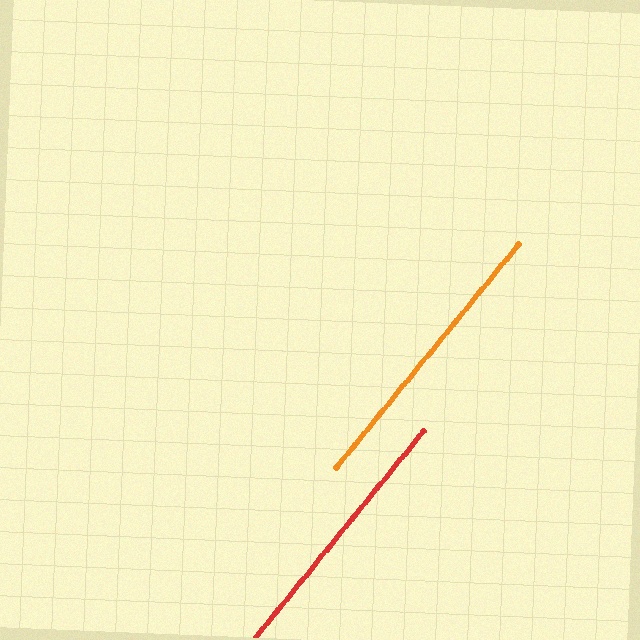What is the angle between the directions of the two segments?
Approximately 0 degrees.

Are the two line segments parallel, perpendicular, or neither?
Parallel — their directions differ by only 0.2°.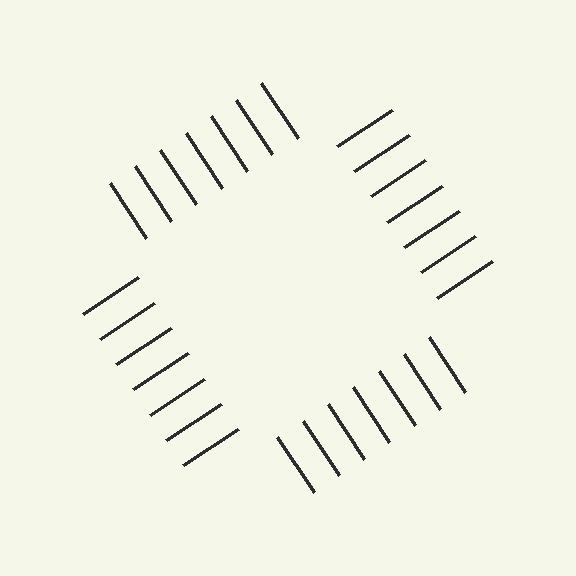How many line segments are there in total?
28 — 7 along each of the 4 edges.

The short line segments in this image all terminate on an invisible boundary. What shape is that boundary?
An illusory square — the line segments terminate on its edges but no continuous stroke is drawn.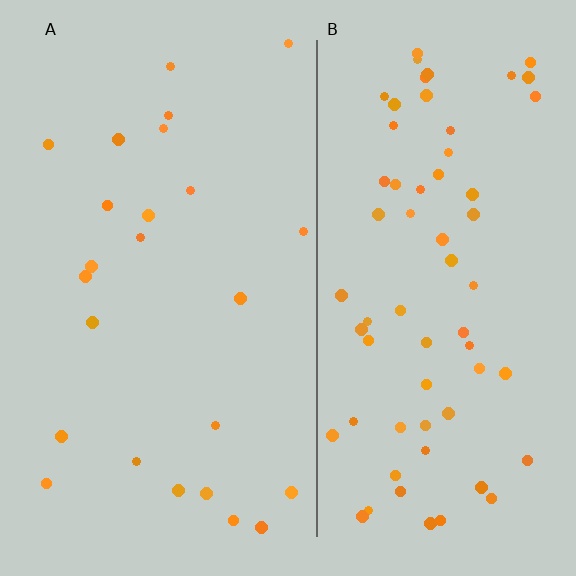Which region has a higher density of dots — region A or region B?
B (the right).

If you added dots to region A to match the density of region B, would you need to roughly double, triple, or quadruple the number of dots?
Approximately triple.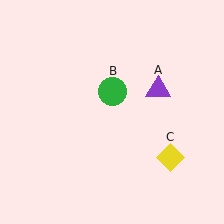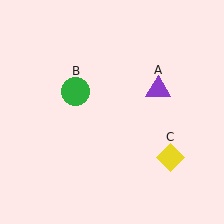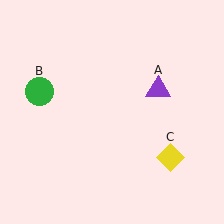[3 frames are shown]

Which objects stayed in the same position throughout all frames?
Purple triangle (object A) and yellow diamond (object C) remained stationary.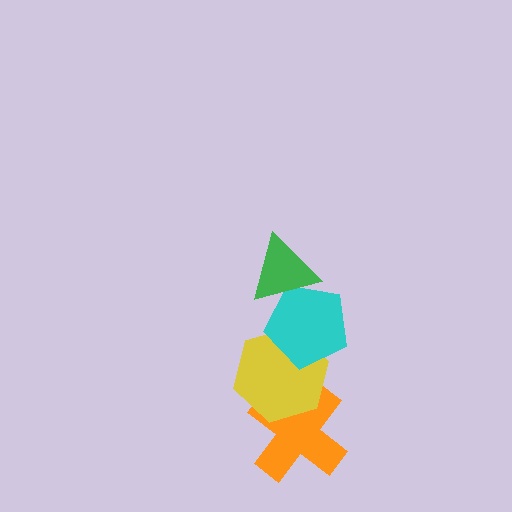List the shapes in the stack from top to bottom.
From top to bottom: the green triangle, the cyan pentagon, the yellow hexagon, the orange cross.